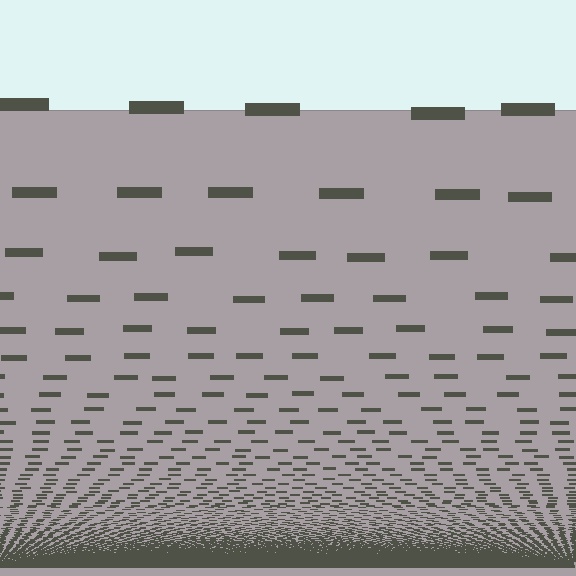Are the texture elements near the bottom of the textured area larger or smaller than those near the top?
Smaller. The gradient is inverted — elements near the bottom are smaller and denser.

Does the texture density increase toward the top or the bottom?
Density increases toward the bottom.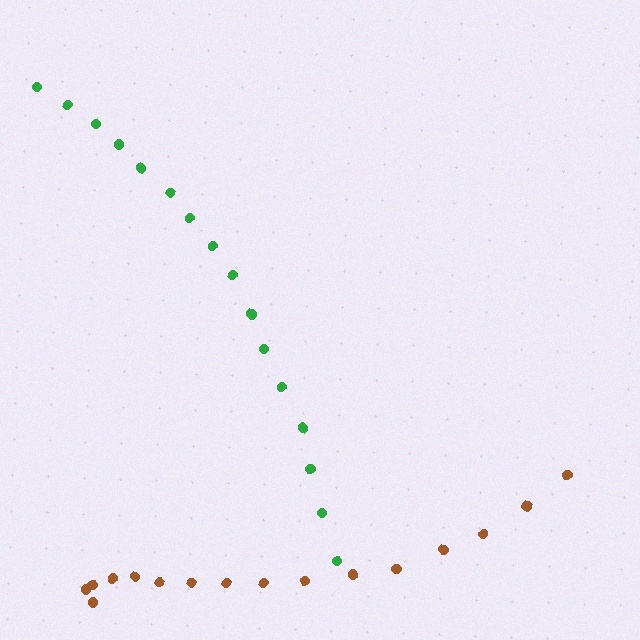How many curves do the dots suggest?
There are 2 distinct paths.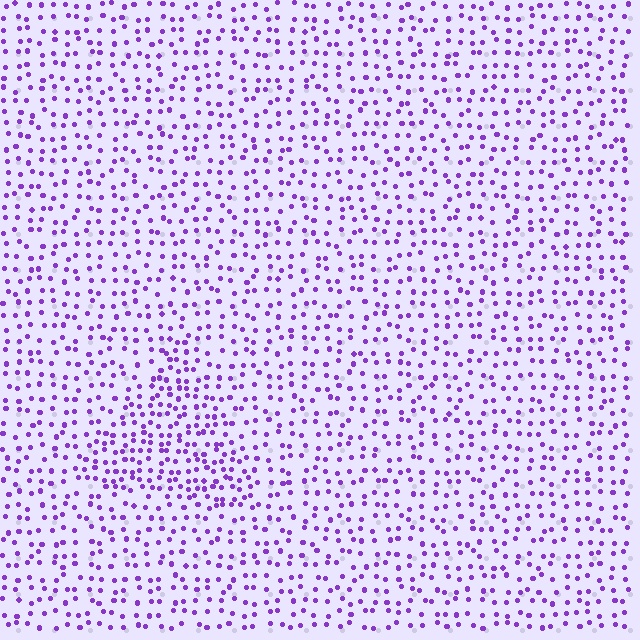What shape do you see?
I see a triangle.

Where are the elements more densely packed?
The elements are more densely packed inside the triangle boundary.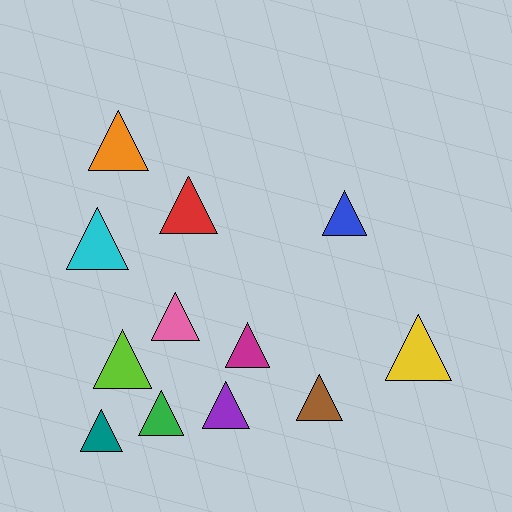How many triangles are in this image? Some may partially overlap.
There are 12 triangles.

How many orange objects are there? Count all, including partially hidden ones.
There is 1 orange object.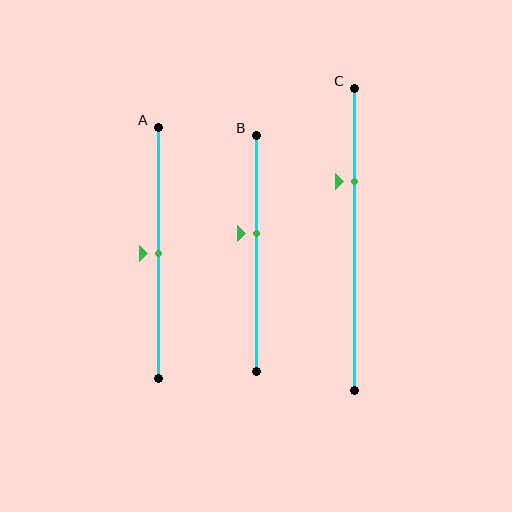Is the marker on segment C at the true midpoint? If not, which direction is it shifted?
No, the marker on segment C is shifted upward by about 19% of the segment length.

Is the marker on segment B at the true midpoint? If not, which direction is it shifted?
No, the marker on segment B is shifted upward by about 8% of the segment length.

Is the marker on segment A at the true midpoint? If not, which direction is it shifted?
Yes, the marker on segment A is at the true midpoint.